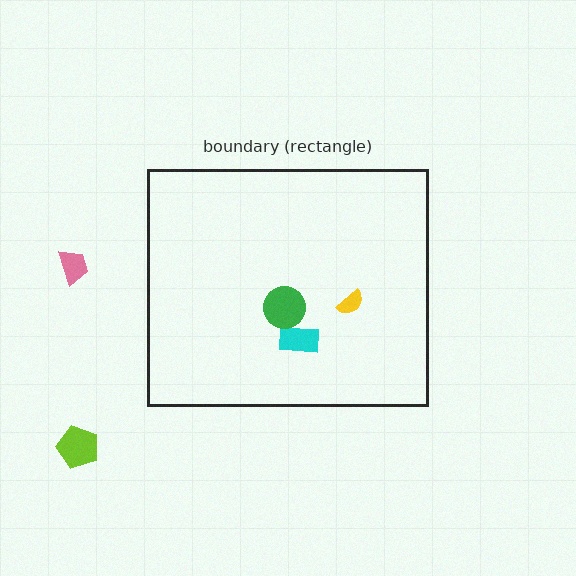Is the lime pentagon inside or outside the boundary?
Outside.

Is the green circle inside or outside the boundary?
Inside.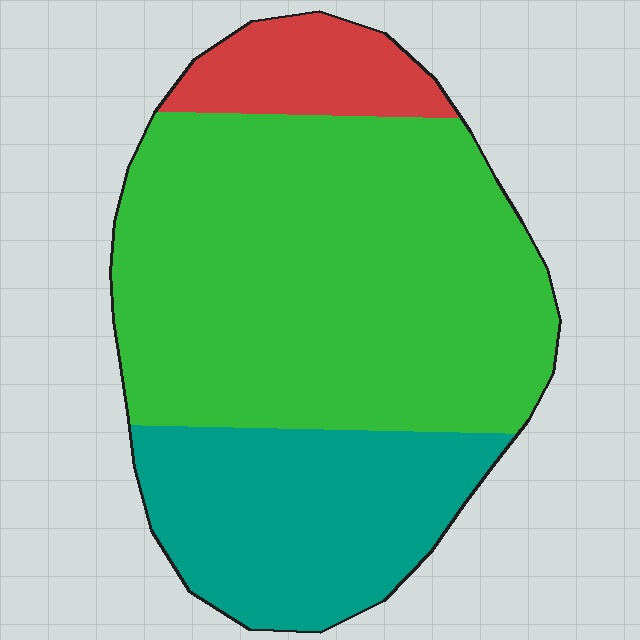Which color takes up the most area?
Green, at roughly 60%.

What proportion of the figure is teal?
Teal takes up about one quarter (1/4) of the figure.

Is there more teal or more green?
Green.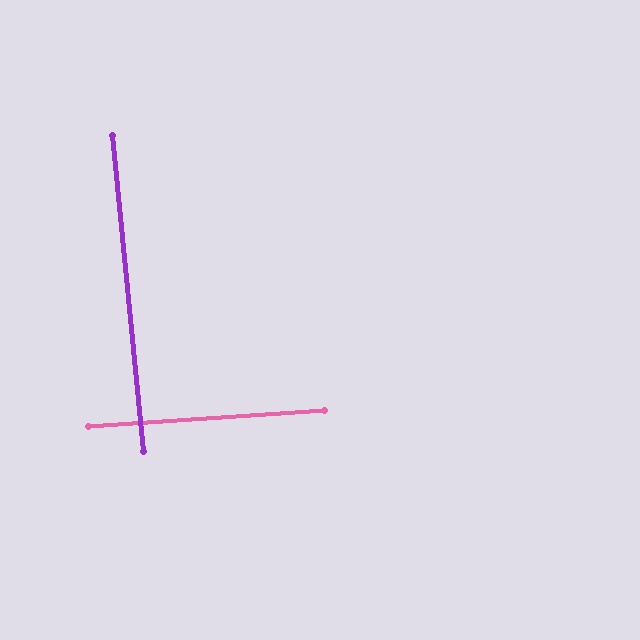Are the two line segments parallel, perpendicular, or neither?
Perpendicular — they meet at approximately 88°.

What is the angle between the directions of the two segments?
Approximately 88 degrees.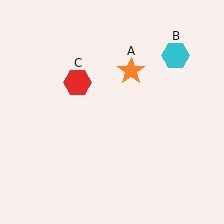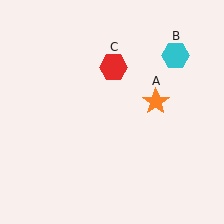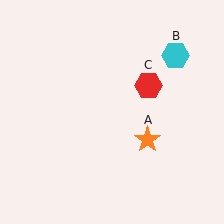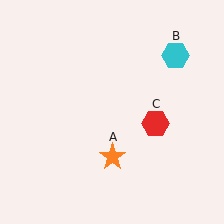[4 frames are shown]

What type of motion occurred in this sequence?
The orange star (object A), red hexagon (object C) rotated clockwise around the center of the scene.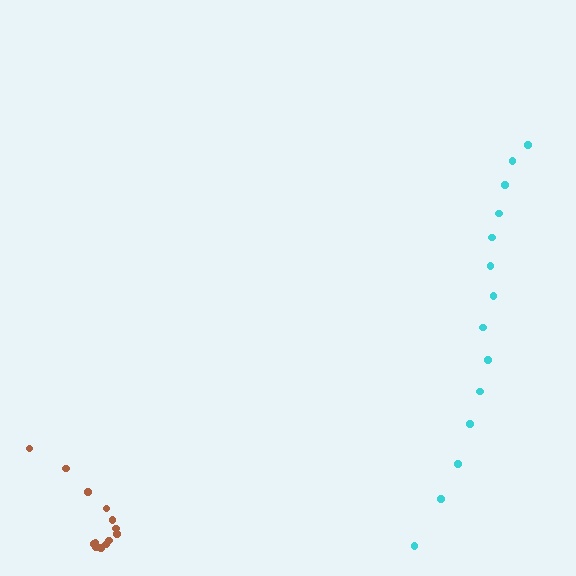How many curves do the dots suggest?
There are 2 distinct paths.